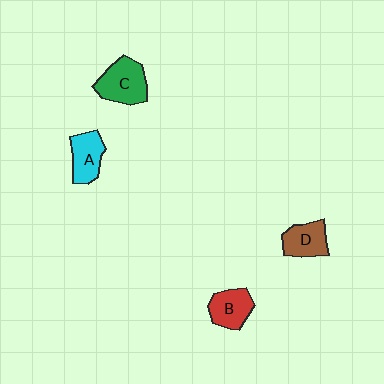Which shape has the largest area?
Shape C (green).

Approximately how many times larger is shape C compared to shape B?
Approximately 1.3 times.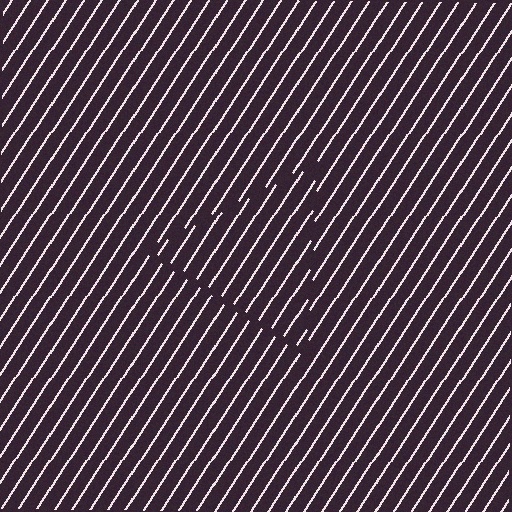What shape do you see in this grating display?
An illusory triangle. The interior of the shape contains the same grating, shifted by half a period — the contour is defined by the phase discontinuity where line-ends from the inner and outer gratings abut.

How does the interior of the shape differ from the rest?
The interior of the shape contains the same grating, shifted by half a period — the contour is defined by the phase discontinuity where line-ends from the inner and outer gratings abut.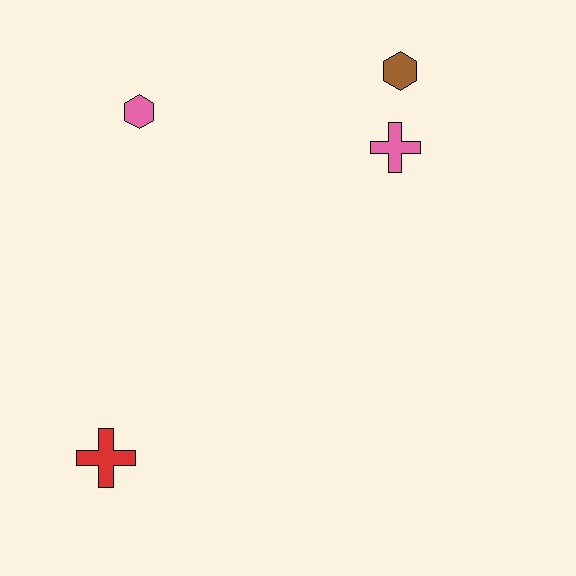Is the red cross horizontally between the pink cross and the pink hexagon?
No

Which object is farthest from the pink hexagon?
The red cross is farthest from the pink hexagon.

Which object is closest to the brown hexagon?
The pink cross is closest to the brown hexagon.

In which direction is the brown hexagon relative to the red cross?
The brown hexagon is above the red cross.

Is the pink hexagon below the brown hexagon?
Yes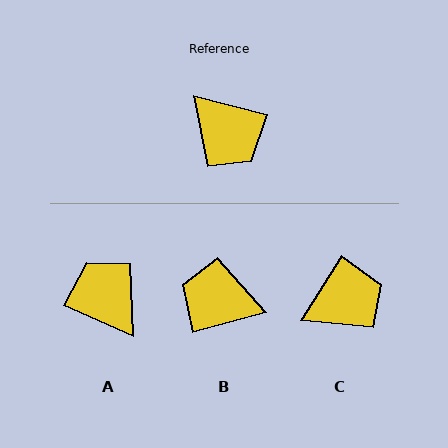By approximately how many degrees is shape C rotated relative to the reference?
Approximately 73 degrees counter-clockwise.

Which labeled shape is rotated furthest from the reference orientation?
A, about 171 degrees away.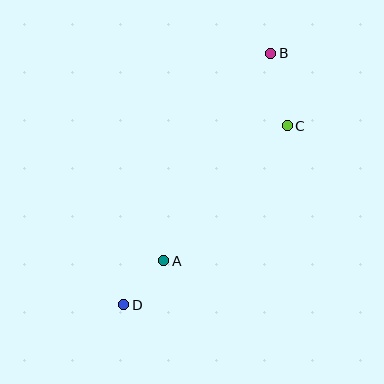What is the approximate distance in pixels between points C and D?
The distance between C and D is approximately 242 pixels.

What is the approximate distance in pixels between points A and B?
The distance between A and B is approximately 234 pixels.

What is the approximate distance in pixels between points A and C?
The distance between A and C is approximately 183 pixels.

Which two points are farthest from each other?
Points B and D are farthest from each other.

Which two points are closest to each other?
Points A and D are closest to each other.